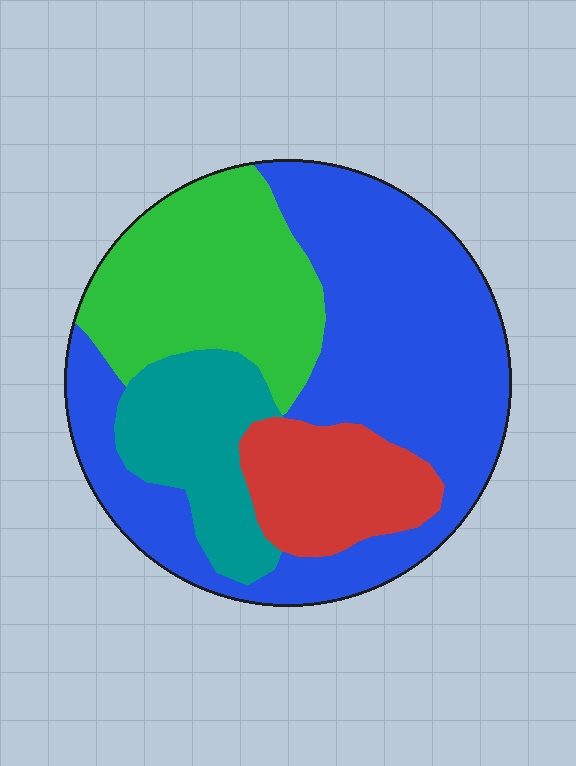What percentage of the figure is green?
Green covers about 25% of the figure.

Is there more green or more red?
Green.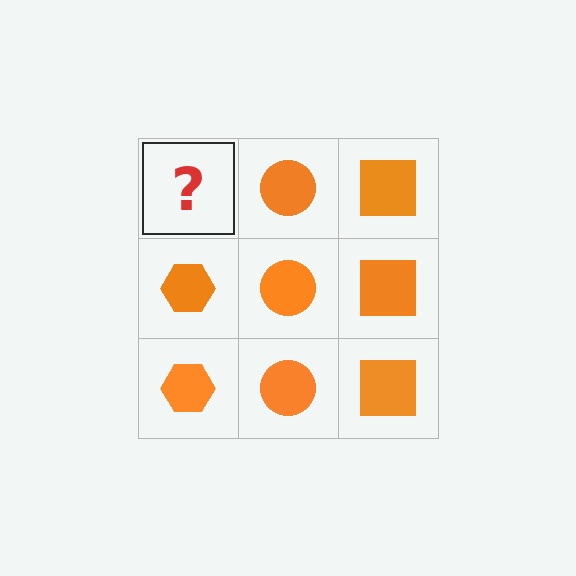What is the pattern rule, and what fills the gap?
The rule is that each column has a consistent shape. The gap should be filled with an orange hexagon.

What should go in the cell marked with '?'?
The missing cell should contain an orange hexagon.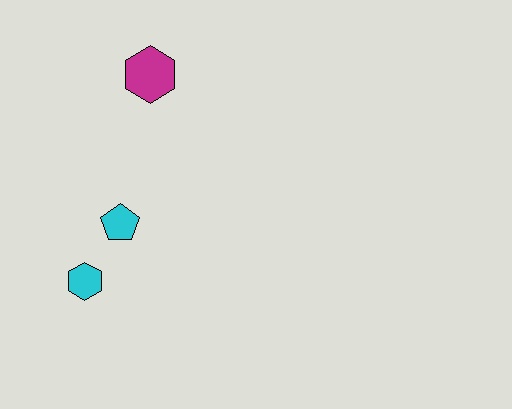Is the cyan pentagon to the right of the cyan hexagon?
Yes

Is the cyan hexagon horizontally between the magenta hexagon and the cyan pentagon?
No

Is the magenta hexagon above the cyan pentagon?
Yes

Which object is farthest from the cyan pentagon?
The magenta hexagon is farthest from the cyan pentagon.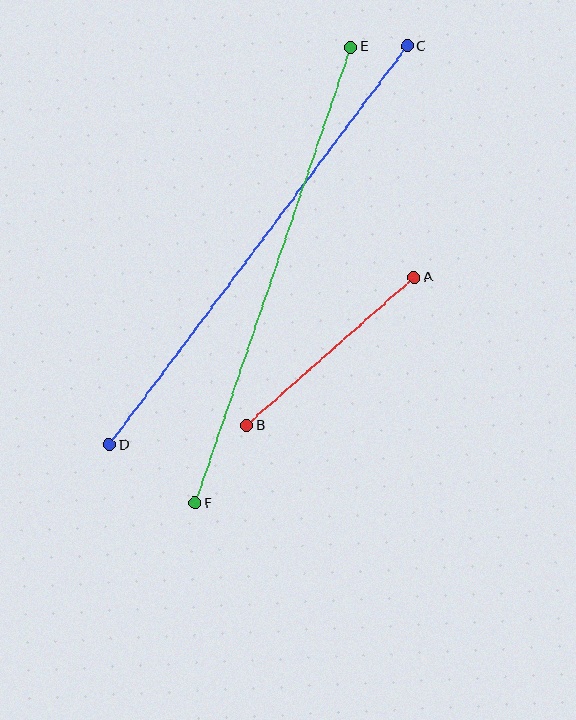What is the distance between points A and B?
The distance is approximately 224 pixels.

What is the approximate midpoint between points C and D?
The midpoint is at approximately (258, 246) pixels.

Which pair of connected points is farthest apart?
Points C and D are farthest apart.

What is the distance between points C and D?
The distance is approximately 498 pixels.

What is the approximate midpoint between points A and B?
The midpoint is at approximately (330, 352) pixels.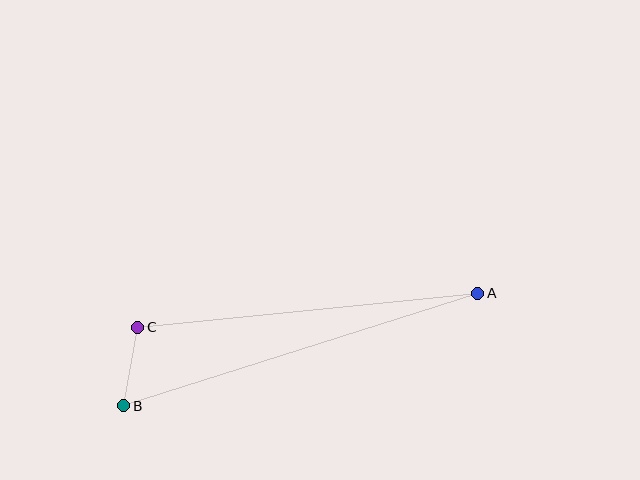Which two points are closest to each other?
Points B and C are closest to each other.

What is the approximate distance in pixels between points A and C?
The distance between A and C is approximately 342 pixels.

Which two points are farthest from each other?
Points A and B are farthest from each other.